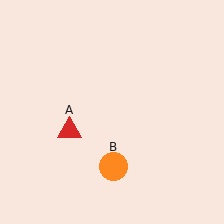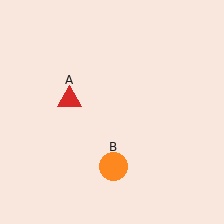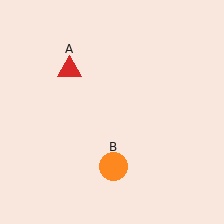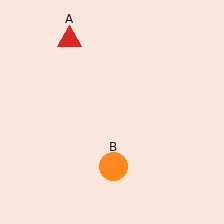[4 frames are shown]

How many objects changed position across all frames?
1 object changed position: red triangle (object A).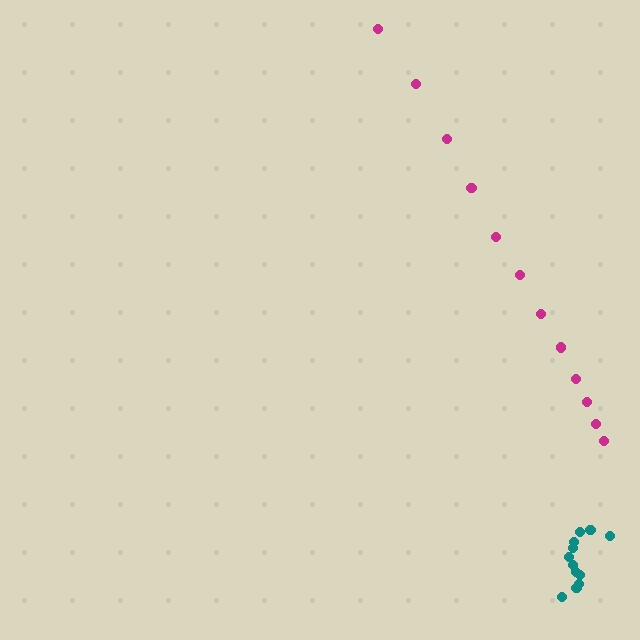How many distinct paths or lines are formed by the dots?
There are 2 distinct paths.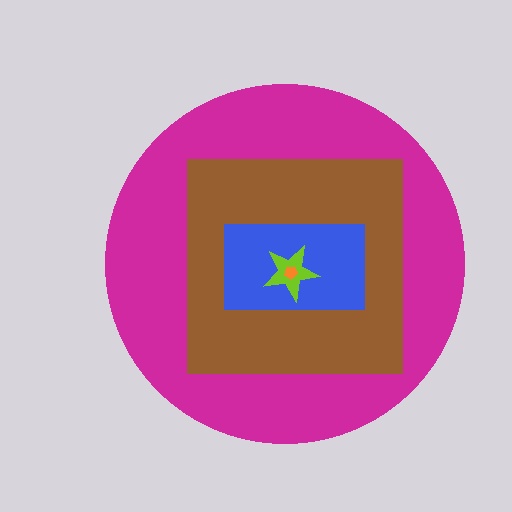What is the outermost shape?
The magenta circle.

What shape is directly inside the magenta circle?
The brown square.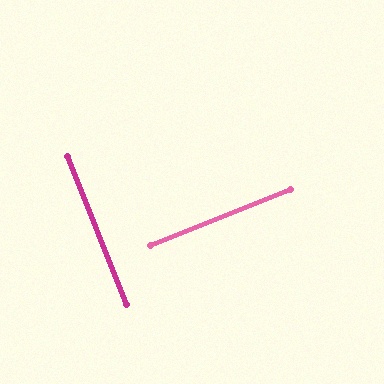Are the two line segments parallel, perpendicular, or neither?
Perpendicular — they meet at approximately 90°.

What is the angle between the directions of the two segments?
Approximately 90 degrees.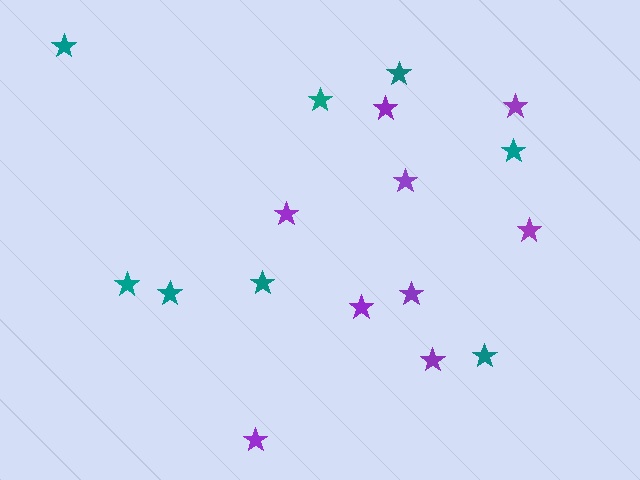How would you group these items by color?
There are 2 groups: one group of teal stars (8) and one group of purple stars (9).